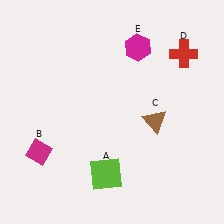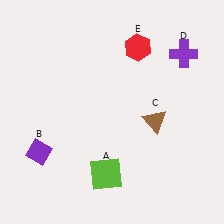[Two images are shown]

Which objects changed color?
B changed from magenta to purple. D changed from red to purple. E changed from magenta to red.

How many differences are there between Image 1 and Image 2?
There are 3 differences between the two images.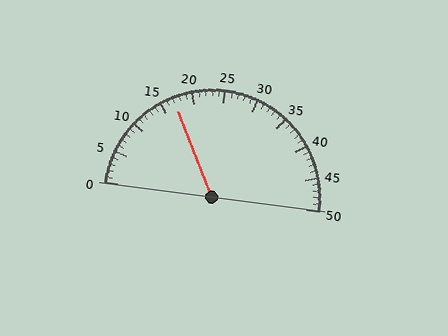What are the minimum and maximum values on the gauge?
The gauge ranges from 0 to 50.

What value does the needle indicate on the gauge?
The needle indicates approximately 17.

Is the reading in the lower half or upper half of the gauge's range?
The reading is in the lower half of the range (0 to 50).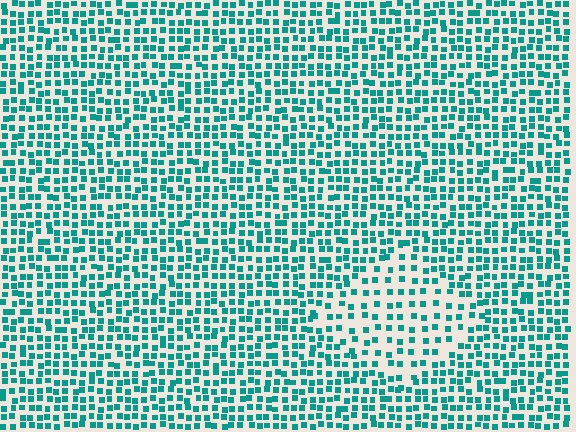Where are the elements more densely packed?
The elements are more densely packed outside the diamond boundary.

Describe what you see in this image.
The image contains small teal elements arranged at two different densities. A diamond-shaped region is visible where the elements are less densely packed than the surrounding area.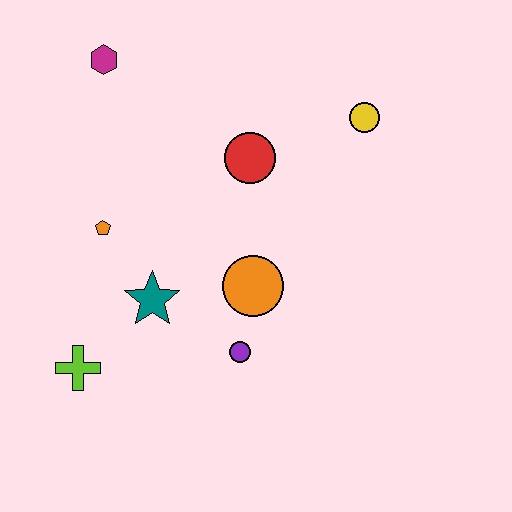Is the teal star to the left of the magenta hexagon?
No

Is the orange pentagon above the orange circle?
Yes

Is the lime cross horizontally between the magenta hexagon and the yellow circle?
No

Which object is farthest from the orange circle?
The magenta hexagon is farthest from the orange circle.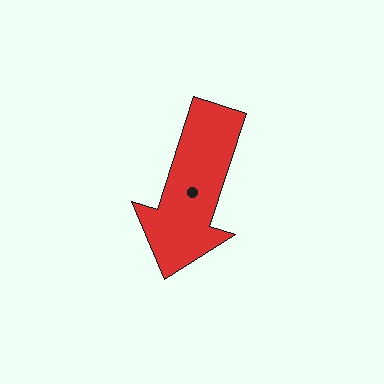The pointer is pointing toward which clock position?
Roughly 7 o'clock.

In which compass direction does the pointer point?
South.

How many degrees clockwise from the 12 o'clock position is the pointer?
Approximately 198 degrees.